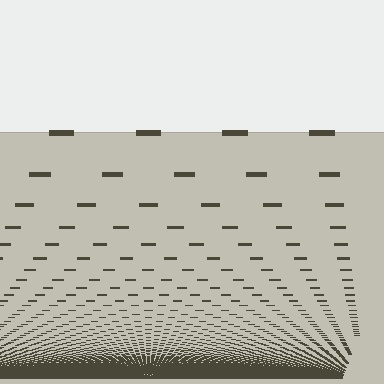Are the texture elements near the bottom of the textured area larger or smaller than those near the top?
Smaller. The gradient is inverted — elements near the bottom are smaller and denser.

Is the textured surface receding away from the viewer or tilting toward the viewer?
The surface appears to tilt toward the viewer. Texture elements get larger and sparser toward the top.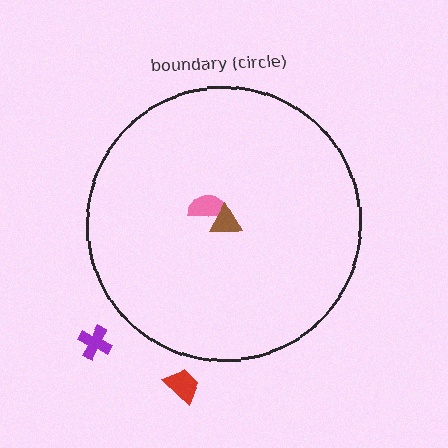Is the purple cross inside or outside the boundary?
Outside.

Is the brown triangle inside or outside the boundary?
Inside.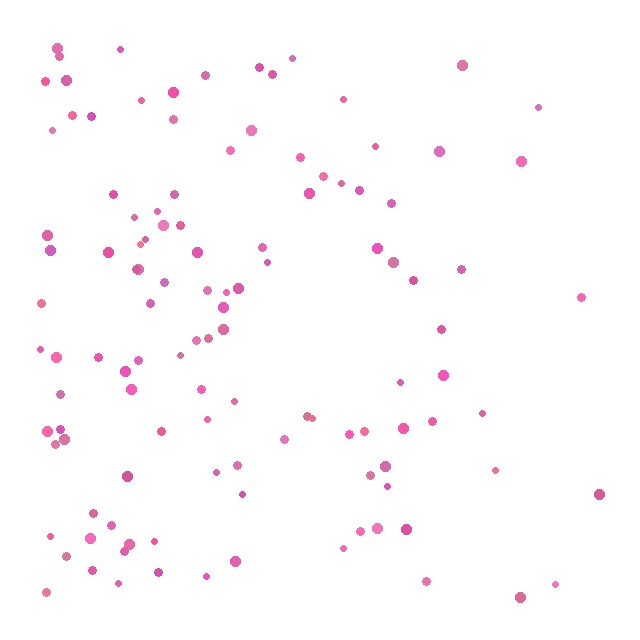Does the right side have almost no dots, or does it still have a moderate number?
Still a moderate number, just noticeably fewer than the left.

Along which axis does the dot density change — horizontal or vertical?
Horizontal.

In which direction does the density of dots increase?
From right to left, with the left side densest.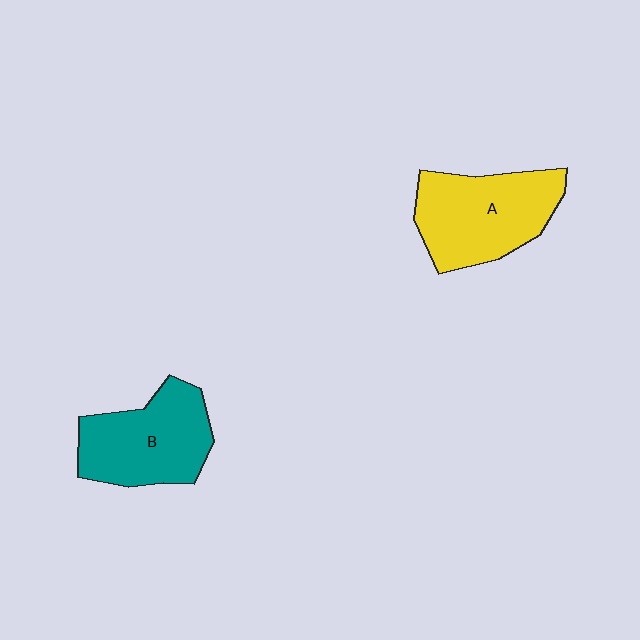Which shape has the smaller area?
Shape B (teal).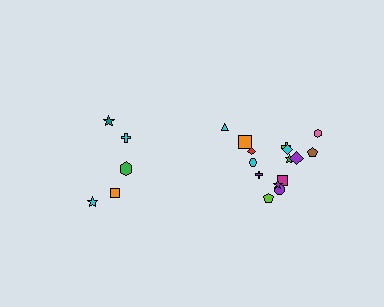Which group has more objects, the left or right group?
The right group.